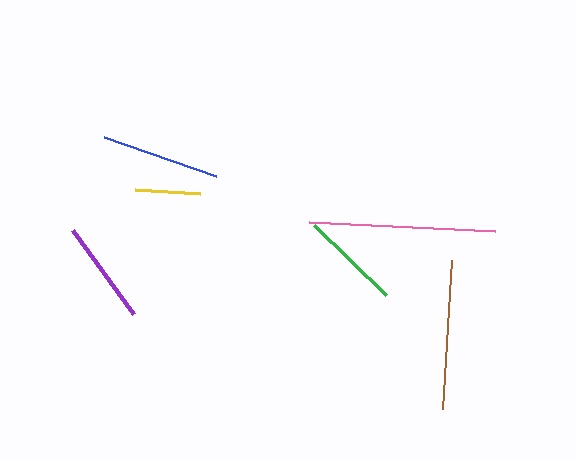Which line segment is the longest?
The pink line is the longest at approximately 186 pixels.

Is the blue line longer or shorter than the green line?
The blue line is longer than the green line.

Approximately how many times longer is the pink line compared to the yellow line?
The pink line is approximately 2.8 times the length of the yellow line.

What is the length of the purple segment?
The purple segment is approximately 104 pixels long.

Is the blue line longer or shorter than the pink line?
The pink line is longer than the blue line.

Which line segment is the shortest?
The yellow line is the shortest at approximately 65 pixels.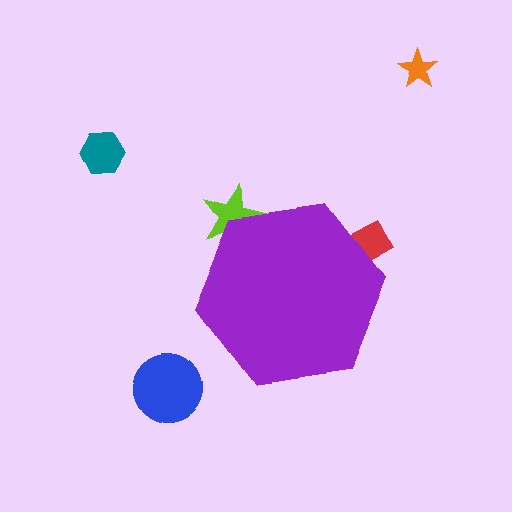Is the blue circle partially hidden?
No, the blue circle is fully visible.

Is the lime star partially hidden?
Yes, the lime star is partially hidden behind the purple hexagon.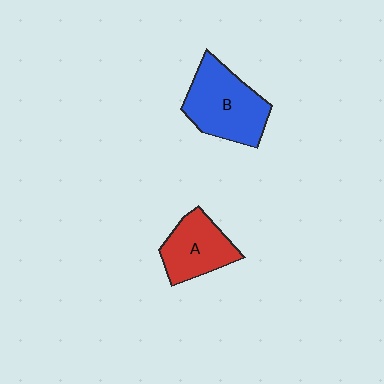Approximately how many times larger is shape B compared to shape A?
Approximately 1.3 times.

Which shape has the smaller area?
Shape A (red).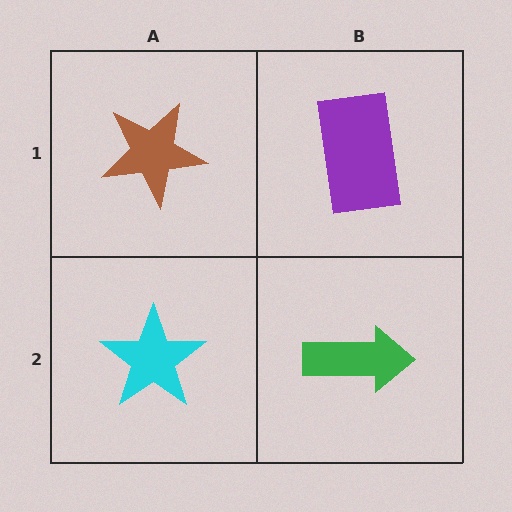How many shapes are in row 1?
2 shapes.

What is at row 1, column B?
A purple rectangle.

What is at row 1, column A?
A brown star.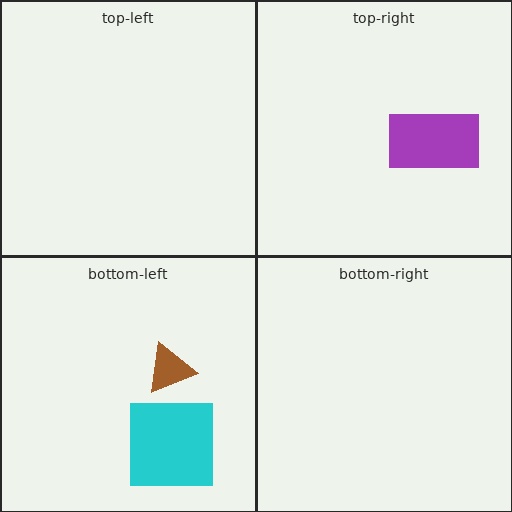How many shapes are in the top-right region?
1.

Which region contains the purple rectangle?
The top-right region.